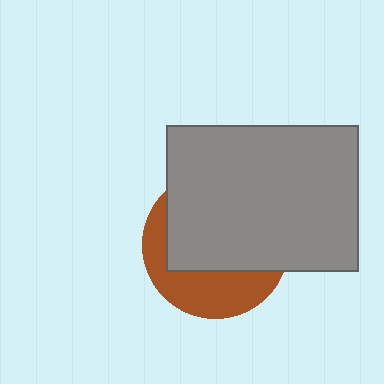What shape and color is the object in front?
The object in front is a gray rectangle.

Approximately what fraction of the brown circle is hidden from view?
Roughly 64% of the brown circle is hidden behind the gray rectangle.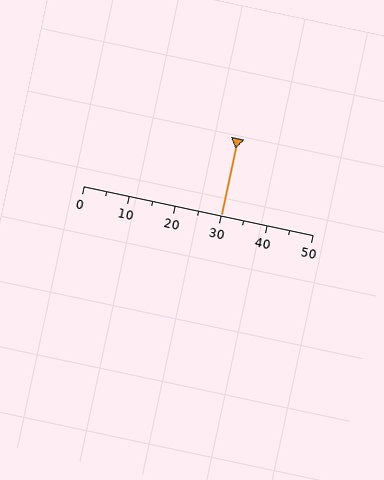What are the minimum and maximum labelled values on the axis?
The axis runs from 0 to 50.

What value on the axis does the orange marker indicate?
The marker indicates approximately 30.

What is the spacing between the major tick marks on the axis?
The major ticks are spaced 10 apart.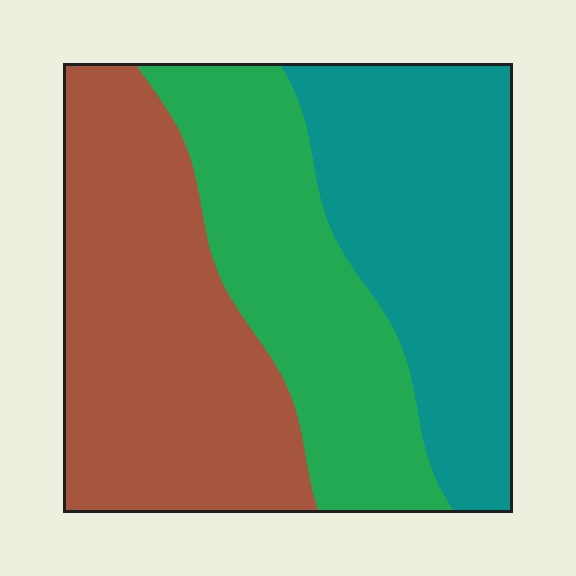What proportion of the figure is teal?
Teal takes up between a sixth and a third of the figure.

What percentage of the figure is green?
Green covers around 30% of the figure.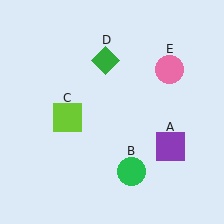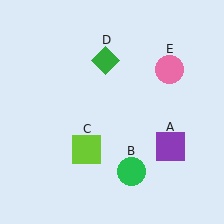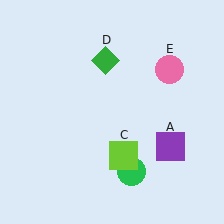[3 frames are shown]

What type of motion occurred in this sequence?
The lime square (object C) rotated counterclockwise around the center of the scene.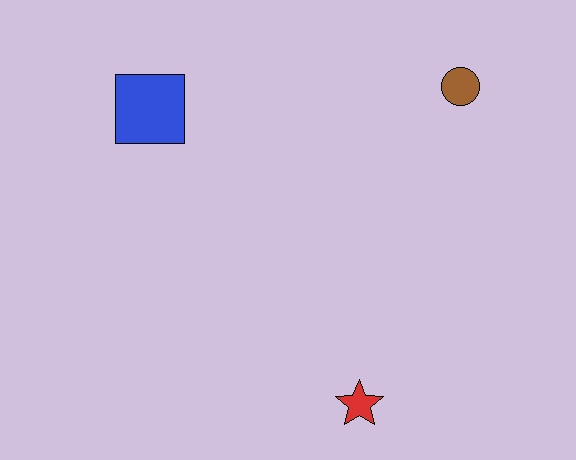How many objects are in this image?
There are 3 objects.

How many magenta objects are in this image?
There are no magenta objects.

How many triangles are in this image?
There are no triangles.